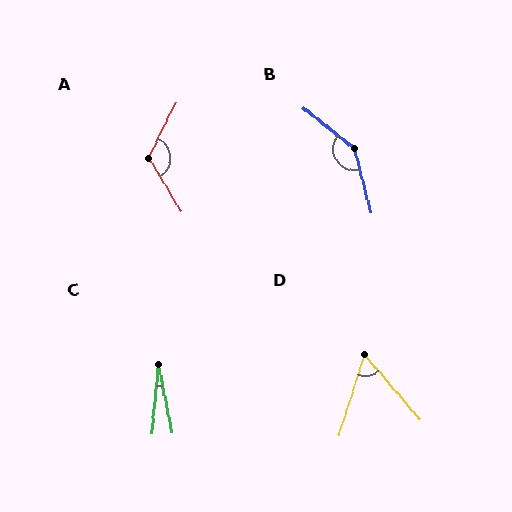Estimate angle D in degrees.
Approximately 58 degrees.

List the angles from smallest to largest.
C (16°), D (58°), A (122°), B (143°).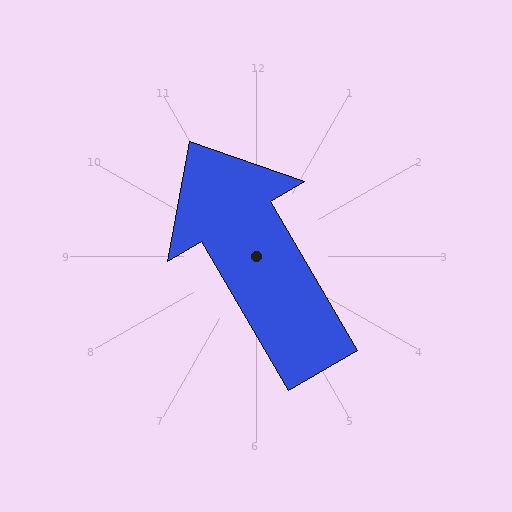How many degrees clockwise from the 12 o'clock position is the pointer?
Approximately 330 degrees.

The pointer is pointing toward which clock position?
Roughly 11 o'clock.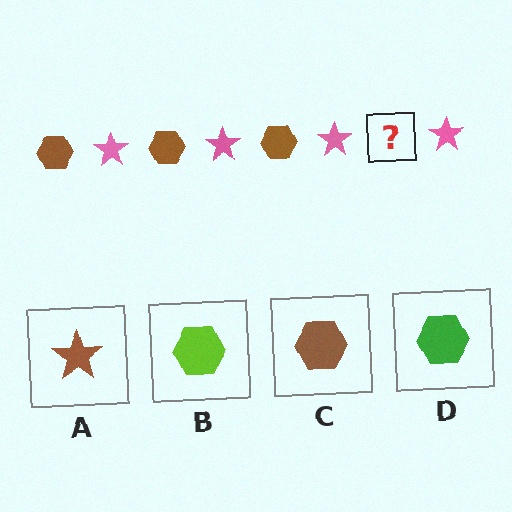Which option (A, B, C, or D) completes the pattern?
C.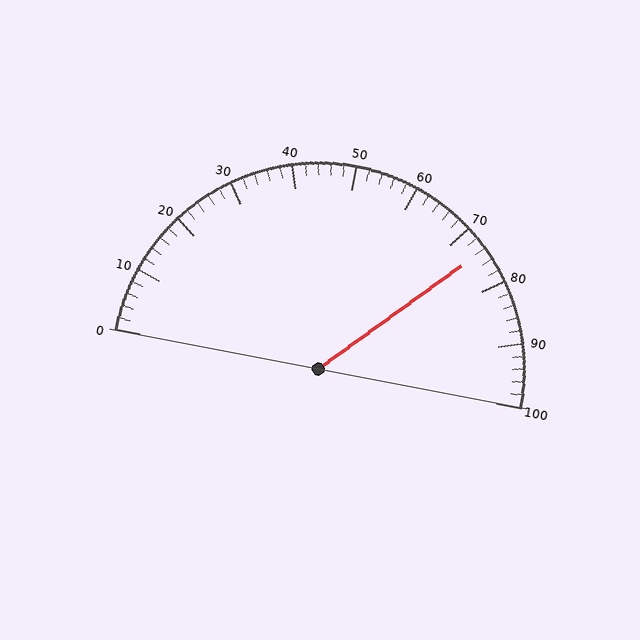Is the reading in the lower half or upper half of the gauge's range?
The reading is in the upper half of the range (0 to 100).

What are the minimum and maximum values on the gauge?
The gauge ranges from 0 to 100.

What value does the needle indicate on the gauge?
The needle indicates approximately 74.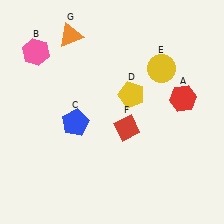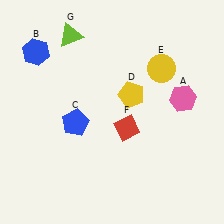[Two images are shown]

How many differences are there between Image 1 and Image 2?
There are 3 differences between the two images.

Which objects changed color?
A changed from red to pink. B changed from pink to blue. G changed from orange to lime.